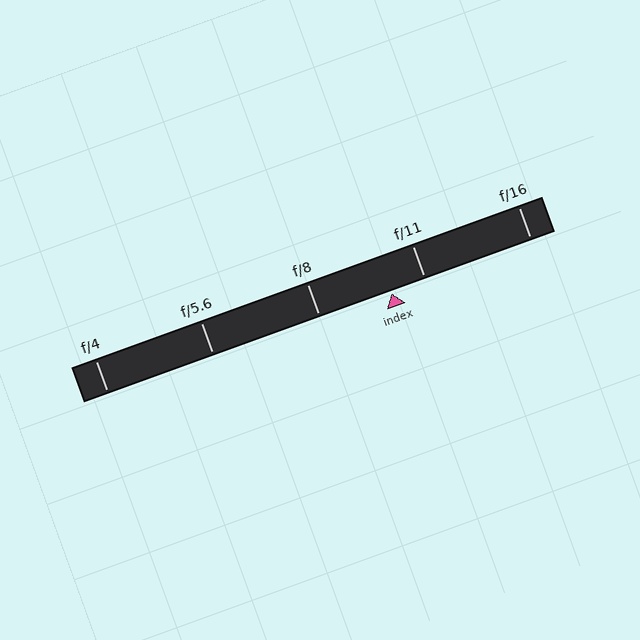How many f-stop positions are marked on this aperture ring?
There are 5 f-stop positions marked.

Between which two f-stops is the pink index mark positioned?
The index mark is between f/8 and f/11.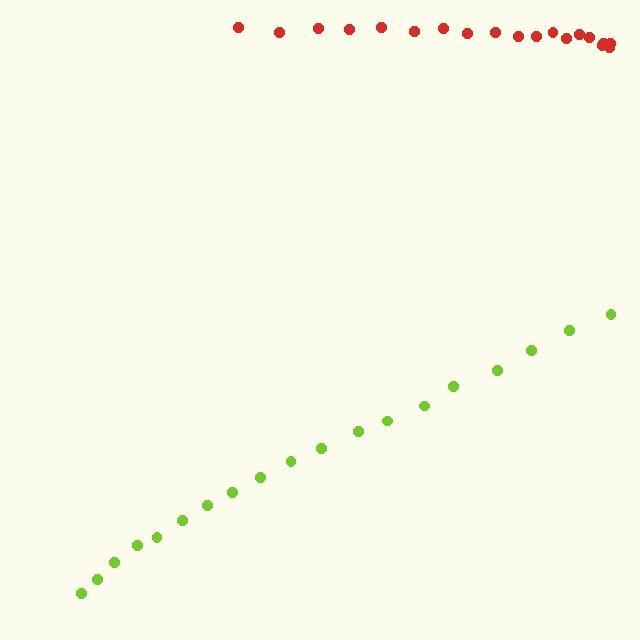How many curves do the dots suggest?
There are 2 distinct paths.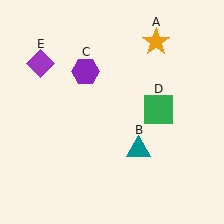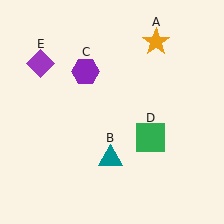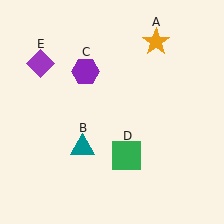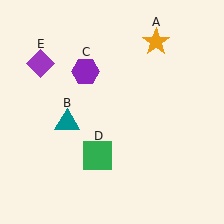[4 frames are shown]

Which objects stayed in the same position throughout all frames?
Orange star (object A) and purple hexagon (object C) and purple diamond (object E) remained stationary.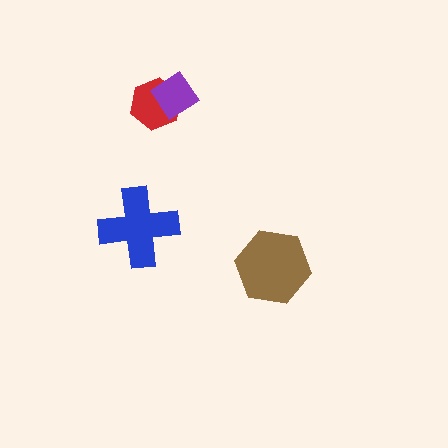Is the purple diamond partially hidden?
No, no other shape covers it.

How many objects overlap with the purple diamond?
1 object overlaps with the purple diamond.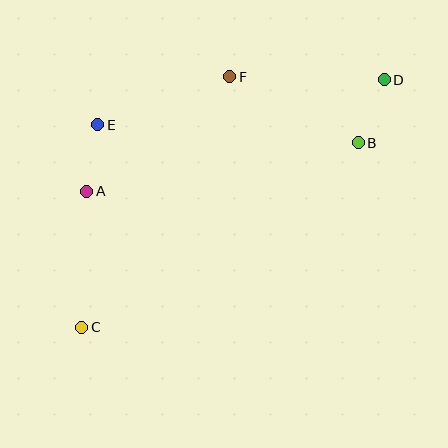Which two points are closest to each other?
Points A and E are closest to each other.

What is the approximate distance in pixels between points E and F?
The distance between E and F is approximately 140 pixels.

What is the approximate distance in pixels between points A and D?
The distance between A and D is approximately 318 pixels.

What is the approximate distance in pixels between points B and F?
The distance between B and F is approximately 144 pixels.